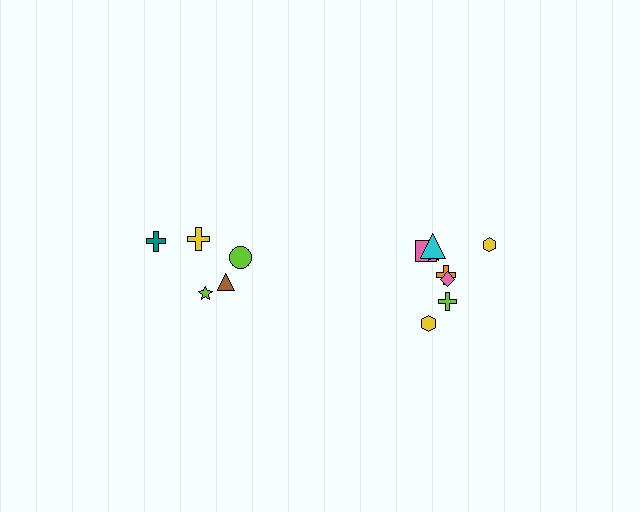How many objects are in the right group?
There are 8 objects.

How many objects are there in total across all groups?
There are 13 objects.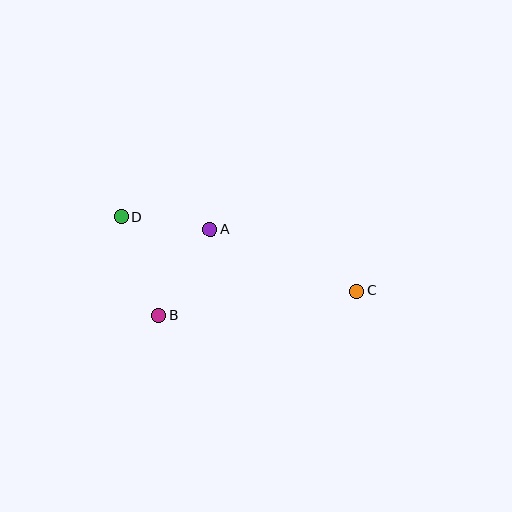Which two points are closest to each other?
Points A and D are closest to each other.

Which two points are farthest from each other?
Points C and D are farthest from each other.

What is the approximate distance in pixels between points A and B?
The distance between A and B is approximately 100 pixels.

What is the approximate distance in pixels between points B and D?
The distance between B and D is approximately 106 pixels.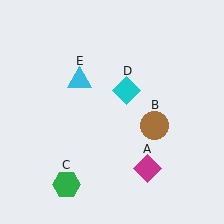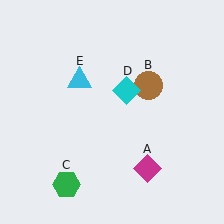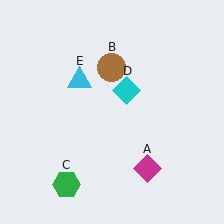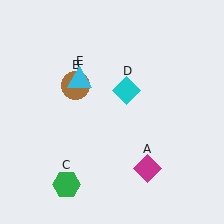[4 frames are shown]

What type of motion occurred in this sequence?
The brown circle (object B) rotated counterclockwise around the center of the scene.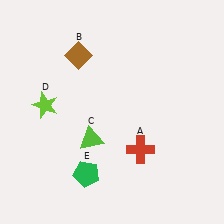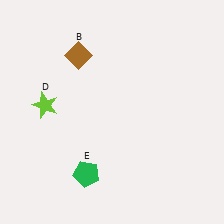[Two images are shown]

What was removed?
The lime triangle (C), the red cross (A) were removed in Image 2.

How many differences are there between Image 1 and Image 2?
There are 2 differences between the two images.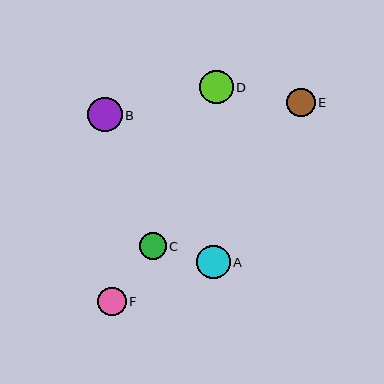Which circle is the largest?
Circle B is the largest with a size of approximately 35 pixels.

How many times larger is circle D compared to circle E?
Circle D is approximately 1.2 times the size of circle E.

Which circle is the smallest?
Circle C is the smallest with a size of approximately 27 pixels.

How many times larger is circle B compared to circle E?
Circle B is approximately 1.2 times the size of circle E.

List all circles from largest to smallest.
From largest to smallest: B, D, A, E, F, C.